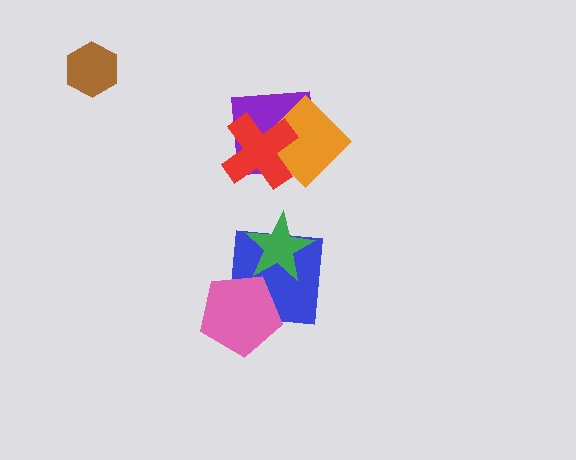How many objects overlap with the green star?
1 object overlaps with the green star.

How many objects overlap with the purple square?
2 objects overlap with the purple square.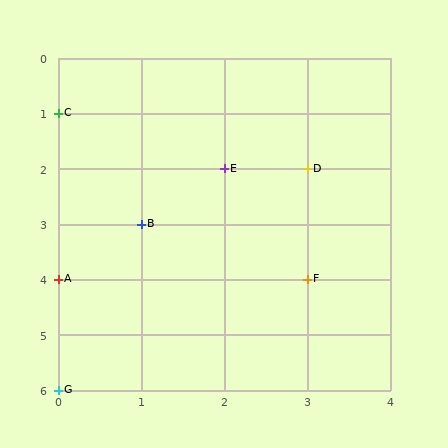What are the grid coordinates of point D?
Point D is at grid coordinates (3, 2).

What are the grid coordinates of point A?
Point A is at grid coordinates (0, 4).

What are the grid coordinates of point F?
Point F is at grid coordinates (3, 4).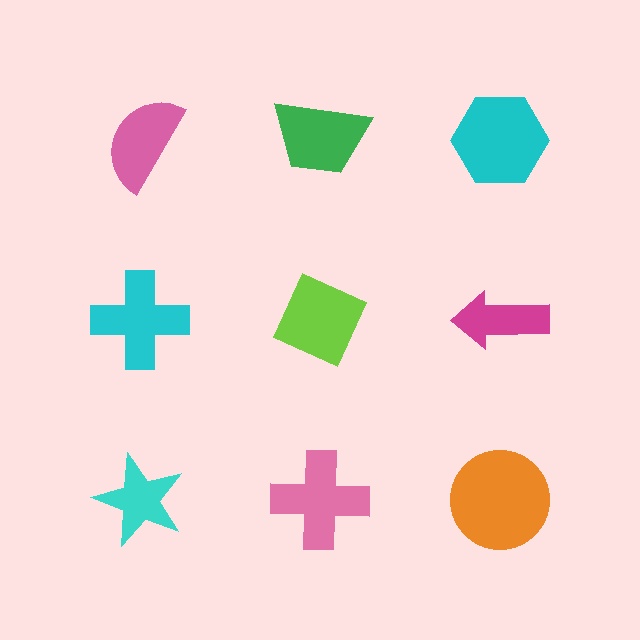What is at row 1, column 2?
A green trapezoid.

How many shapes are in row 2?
3 shapes.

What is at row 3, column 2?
A pink cross.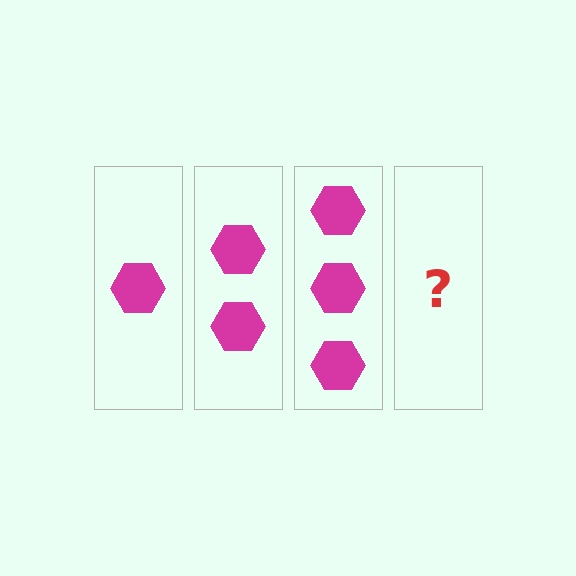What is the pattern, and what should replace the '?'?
The pattern is that each step adds one more hexagon. The '?' should be 4 hexagons.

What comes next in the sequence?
The next element should be 4 hexagons.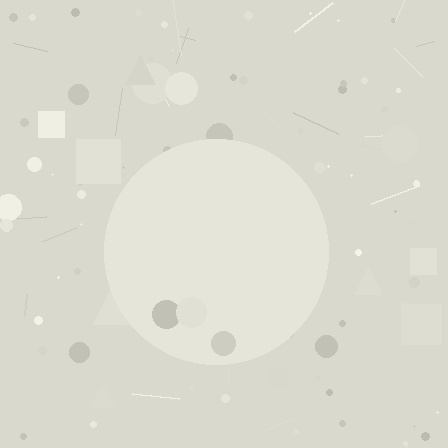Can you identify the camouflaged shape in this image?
The camouflaged shape is a circle.